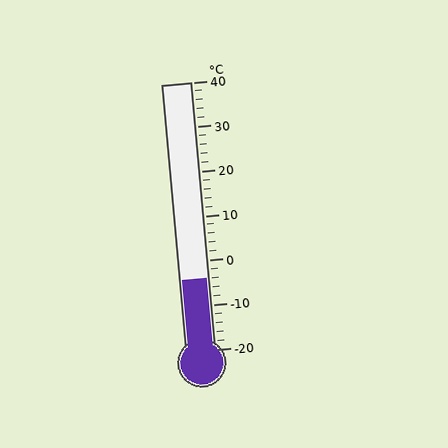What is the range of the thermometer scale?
The thermometer scale ranges from -20°C to 40°C.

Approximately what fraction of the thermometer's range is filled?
The thermometer is filled to approximately 25% of its range.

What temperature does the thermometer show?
The thermometer shows approximately -4°C.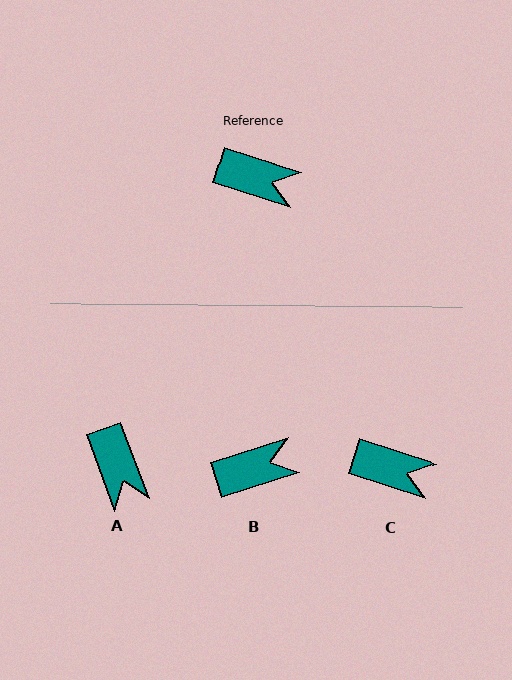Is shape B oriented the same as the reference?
No, it is off by about 35 degrees.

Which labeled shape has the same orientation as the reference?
C.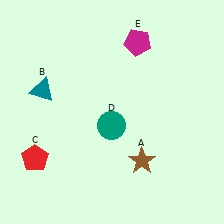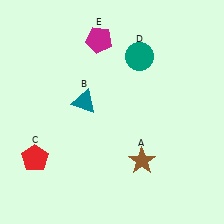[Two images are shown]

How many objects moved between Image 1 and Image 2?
3 objects moved between the two images.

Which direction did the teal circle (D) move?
The teal circle (D) moved up.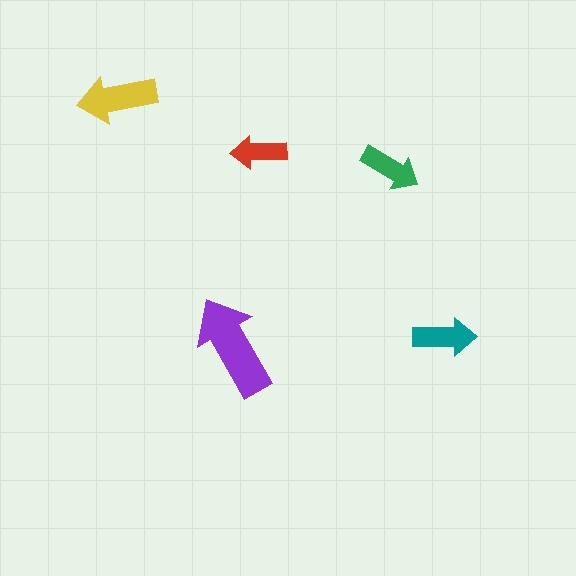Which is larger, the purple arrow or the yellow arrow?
The purple one.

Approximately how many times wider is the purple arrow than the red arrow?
About 2 times wider.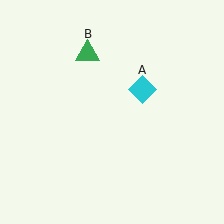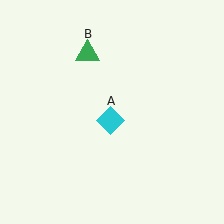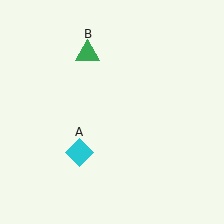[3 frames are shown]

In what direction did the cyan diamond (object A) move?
The cyan diamond (object A) moved down and to the left.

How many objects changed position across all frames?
1 object changed position: cyan diamond (object A).